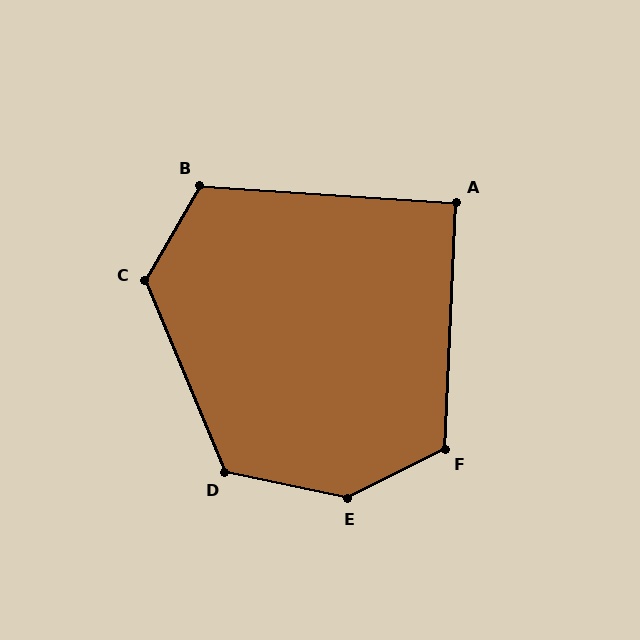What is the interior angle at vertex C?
Approximately 127 degrees (obtuse).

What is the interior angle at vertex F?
Approximately 119 degrees (obtuse).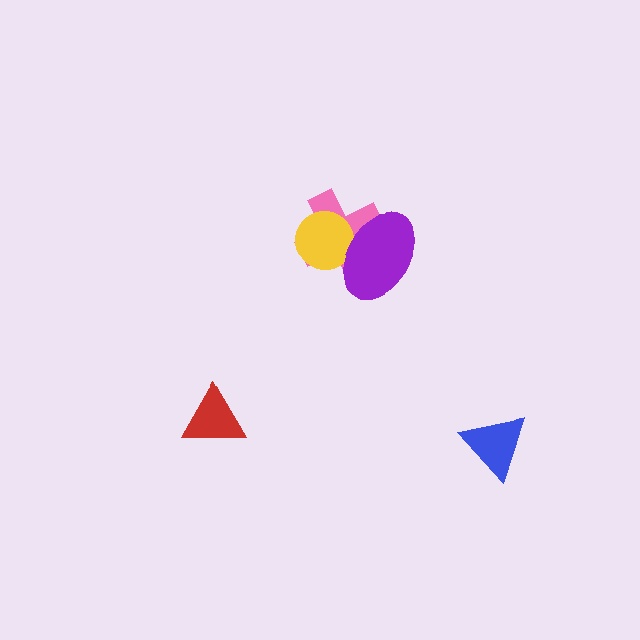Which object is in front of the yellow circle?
The purple ellipse is in front of the yellow circle.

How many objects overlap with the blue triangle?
0 objects overlap with the blue triangle.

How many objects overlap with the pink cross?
2 objects overlap with the pink cross.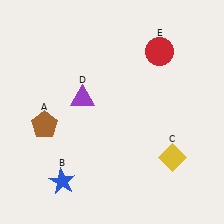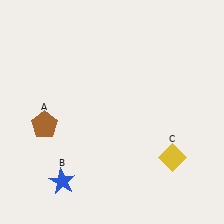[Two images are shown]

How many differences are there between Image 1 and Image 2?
There are 2 differences between the two images.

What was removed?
The red circle (E), the purple triangle (D) were removed in Image 2.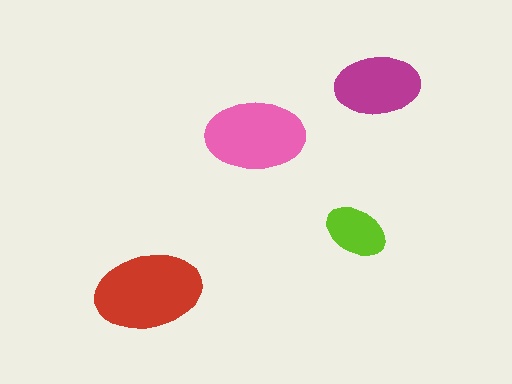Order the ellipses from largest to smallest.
the red one, the pink one, the magenta one, the lime one.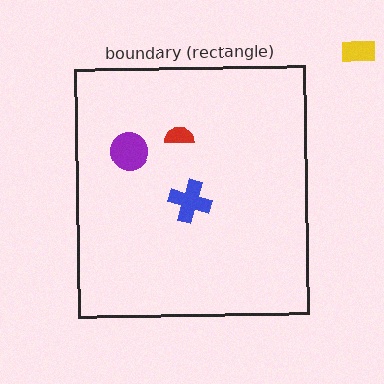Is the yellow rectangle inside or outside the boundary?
Outside.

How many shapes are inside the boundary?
3 inside, 1 outside.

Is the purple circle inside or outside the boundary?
Inside.